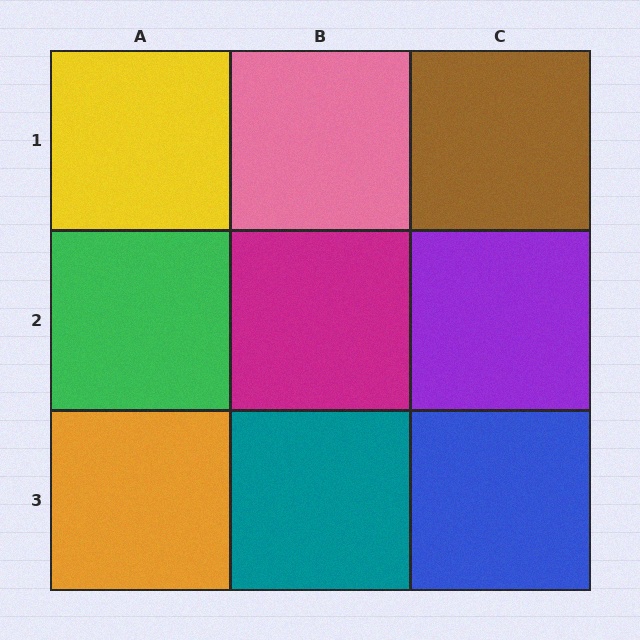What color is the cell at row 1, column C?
Brown.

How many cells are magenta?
1 cell is magenta.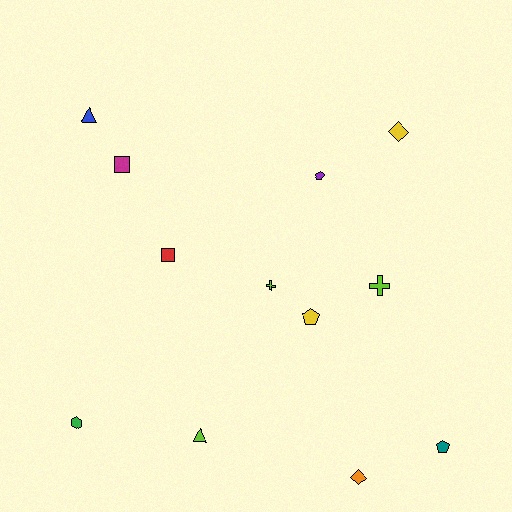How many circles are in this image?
There are no circles.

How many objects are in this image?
There are 12 objects.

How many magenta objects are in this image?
There is 1 magenta object.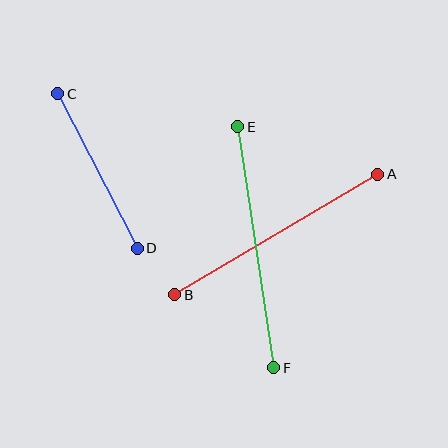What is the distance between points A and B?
The distance is approximately 236 pixels.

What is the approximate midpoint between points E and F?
The midpoint is at approximately (256, 247) pixels.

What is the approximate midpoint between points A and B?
The midpoint is at approximately (276, 234) pixels.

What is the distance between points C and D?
The distance is approximately 174 pixels.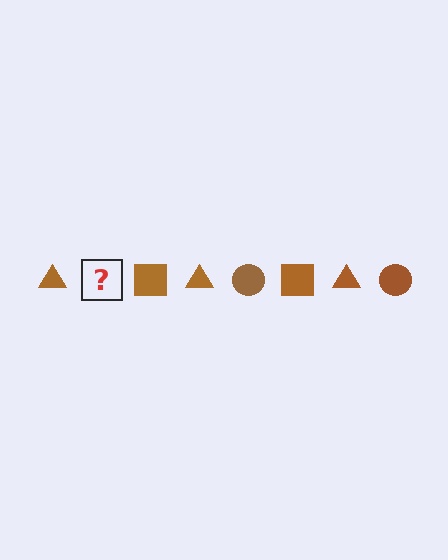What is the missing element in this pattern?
The missing element is a brown circle.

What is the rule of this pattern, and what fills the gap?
The rule is that the pattern cycles through triangle, circle, square shapes in brown. The gap should be filled with a brown circle.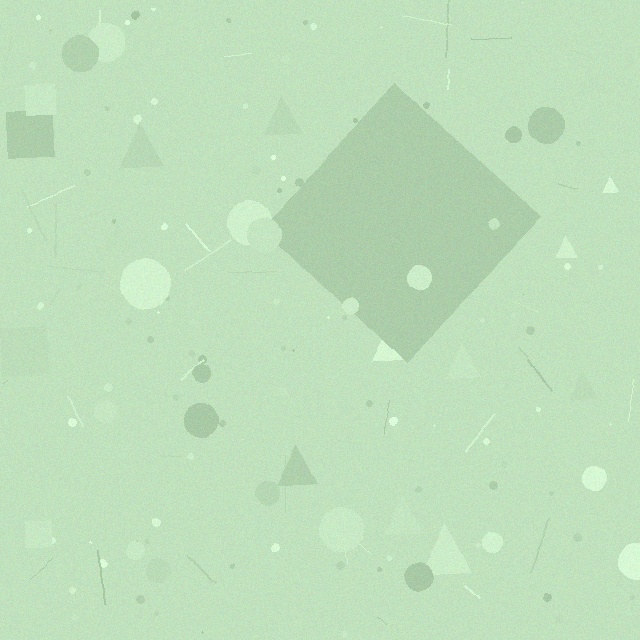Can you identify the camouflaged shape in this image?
The camouflaged shape is a diamond.